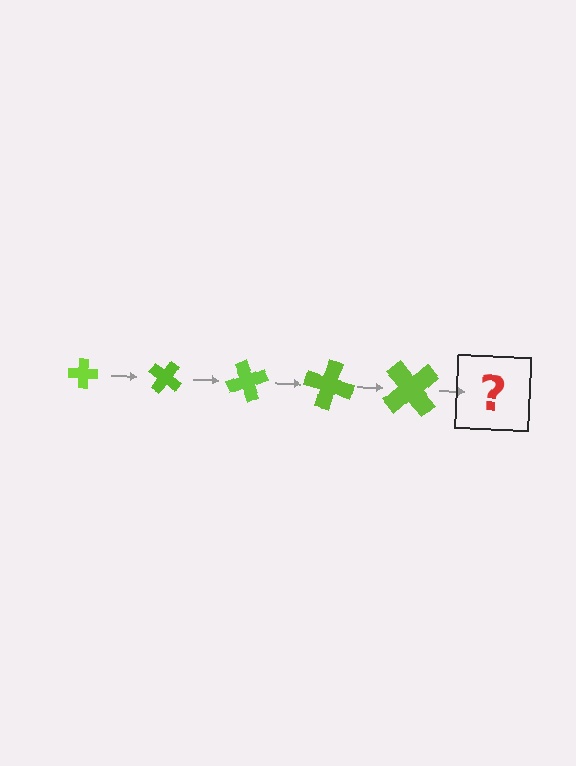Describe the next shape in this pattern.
It should be a cross, larger than the previous one and rotated 175 degrees from the start.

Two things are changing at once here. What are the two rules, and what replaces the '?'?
The two rules are that the cross grows larger each step and it rotates 35 degrees each step. The '?' should be a cross, larger than the previous one and rotated 175 degrees from the start.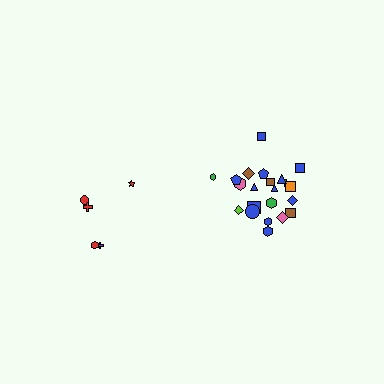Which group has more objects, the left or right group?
The right group.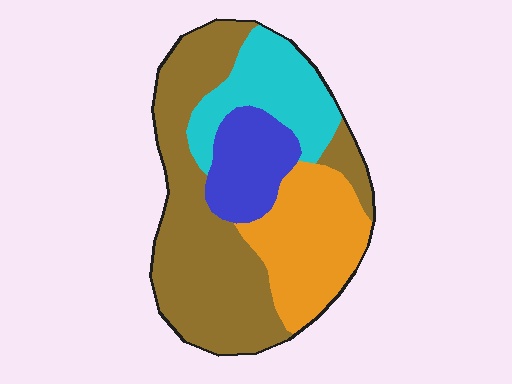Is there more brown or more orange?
Brown.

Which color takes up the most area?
Brown, at roughly 45%.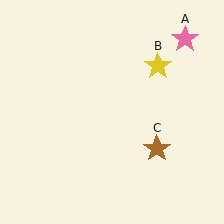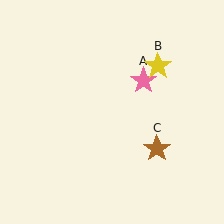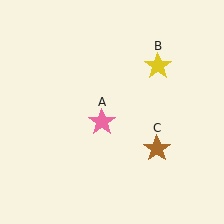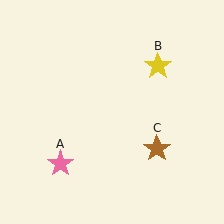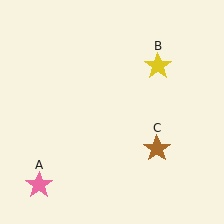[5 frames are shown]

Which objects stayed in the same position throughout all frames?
Yellow star (object B) and brown star (object C) remained stationary.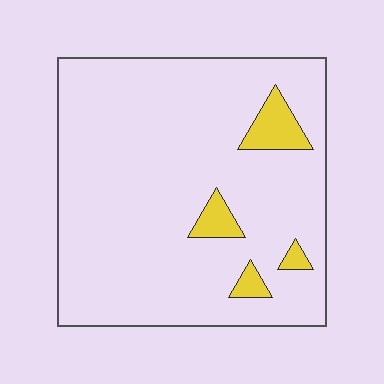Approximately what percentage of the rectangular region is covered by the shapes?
Approximately 10%.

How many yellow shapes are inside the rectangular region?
4.